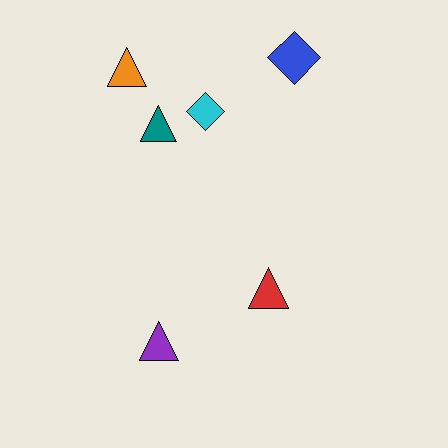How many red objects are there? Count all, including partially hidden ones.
There is 1 red object.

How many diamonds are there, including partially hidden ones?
There are 2 diamonds.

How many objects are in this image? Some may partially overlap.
There are 6 objects.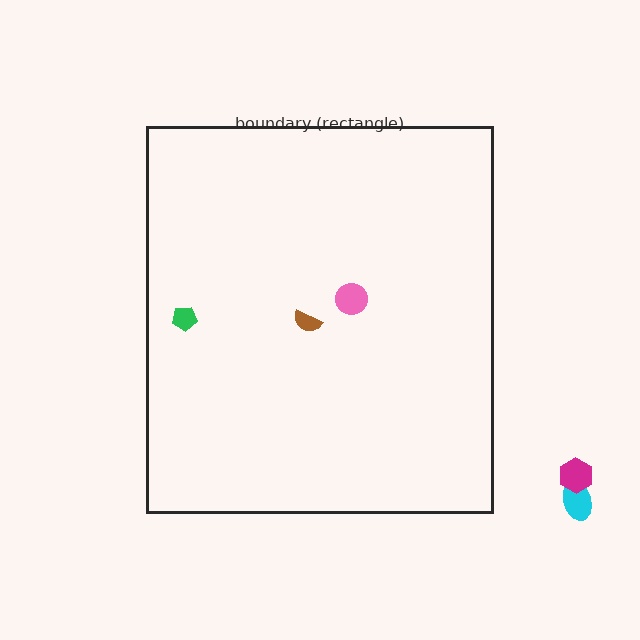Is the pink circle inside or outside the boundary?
Inside.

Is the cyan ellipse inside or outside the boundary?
Outside.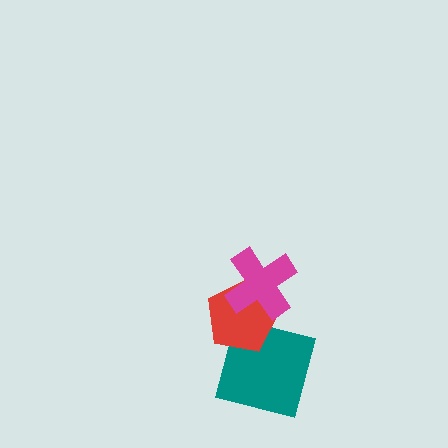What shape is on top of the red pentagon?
The magenta cross is on top of the red pentagon.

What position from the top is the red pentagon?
The red pentagon is 2nd from the top.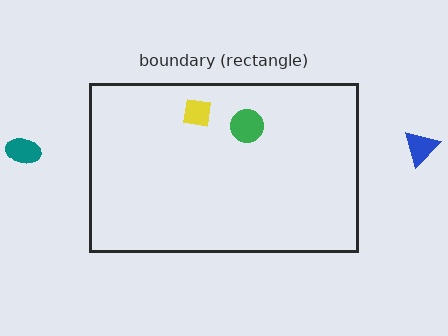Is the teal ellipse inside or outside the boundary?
Outside.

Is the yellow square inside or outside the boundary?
Inside.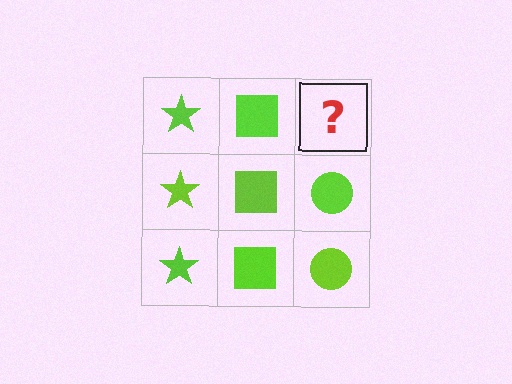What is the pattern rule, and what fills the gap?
The rule is that each column has a consistent shape. The gap should be filled with a lime circle.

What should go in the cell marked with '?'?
The missing cell should contain a lime circle.